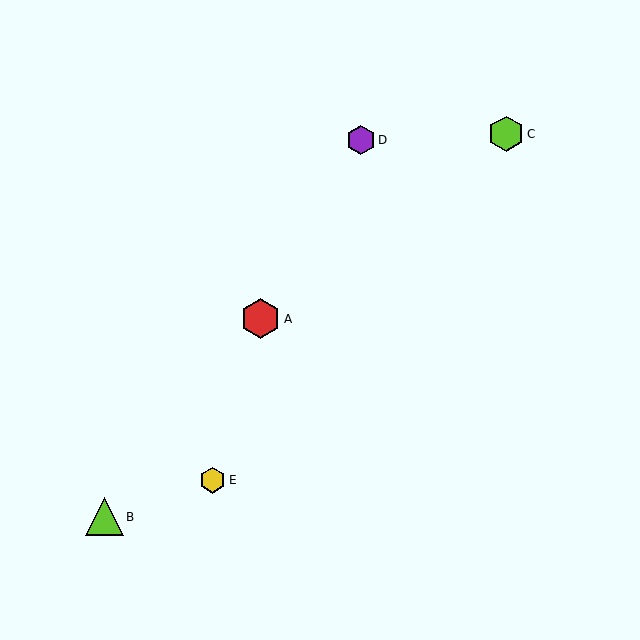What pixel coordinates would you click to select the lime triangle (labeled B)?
Click at (105, 517) to select the lime triangle B.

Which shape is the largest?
The red hexagon (labeled A) is the largest.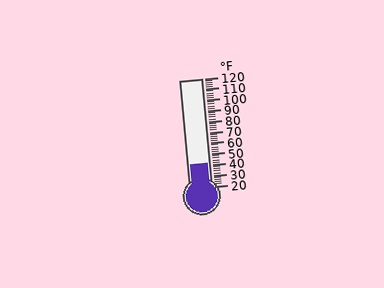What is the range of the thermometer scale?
The thermometer scale ranges from 20°F to 120°F.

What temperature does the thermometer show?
The thermometer shows approximately 42°F.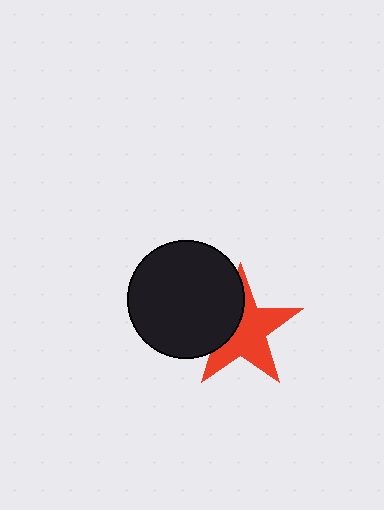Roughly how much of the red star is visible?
About half of it is visible (roughly 64%).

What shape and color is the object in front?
The object in front is a black circle.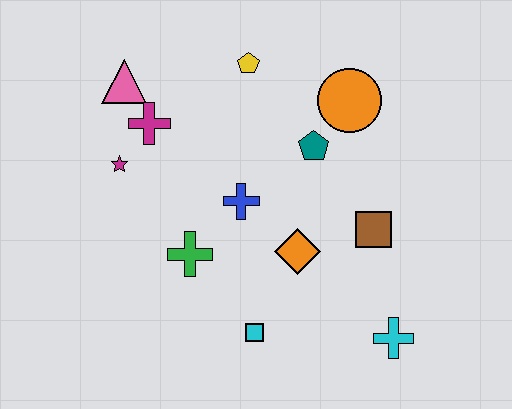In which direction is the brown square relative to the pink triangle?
The brown square is to the right of the pink triangle.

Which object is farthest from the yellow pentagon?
The cyan cross is farthest from the yellow pentagon.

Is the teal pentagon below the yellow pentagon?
Yes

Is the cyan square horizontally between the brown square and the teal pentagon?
No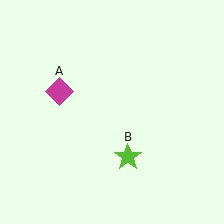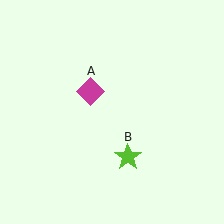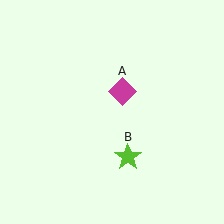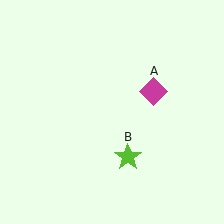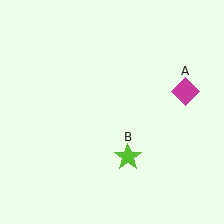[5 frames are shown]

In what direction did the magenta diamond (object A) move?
The magenta diamond (object A) moved right.